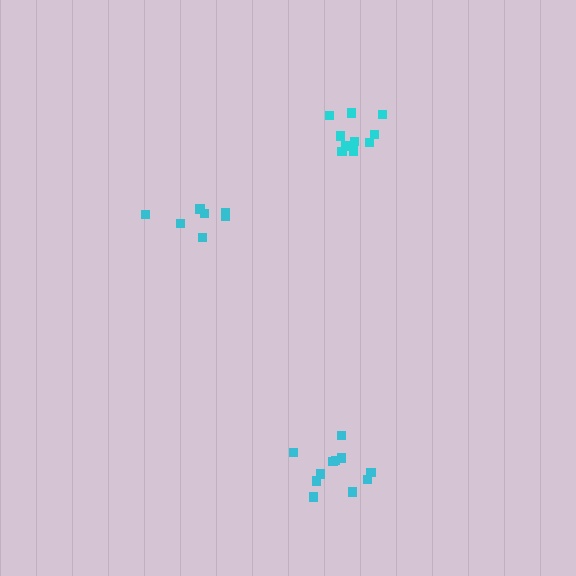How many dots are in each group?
Group 1: 11 dots, Group 2: 10 dots, Group 3: 7 dots (28 total).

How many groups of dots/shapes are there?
There are 3 groups.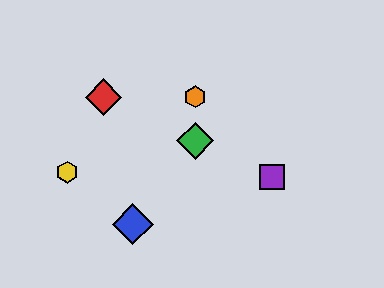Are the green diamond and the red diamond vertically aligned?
No, the green diamond is at x≈195 and the red diamond is at x≈104.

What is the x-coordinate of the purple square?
The purple square is at x≈272.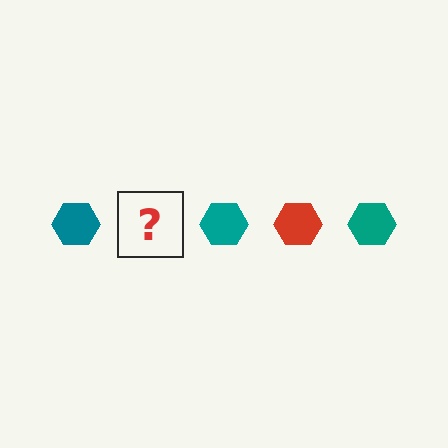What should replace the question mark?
The question mark should be replaced with a red hexagon.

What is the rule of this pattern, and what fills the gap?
The rule is that the pattern cycles through teal, red hexagons. The gap should be filled with a red hexagon.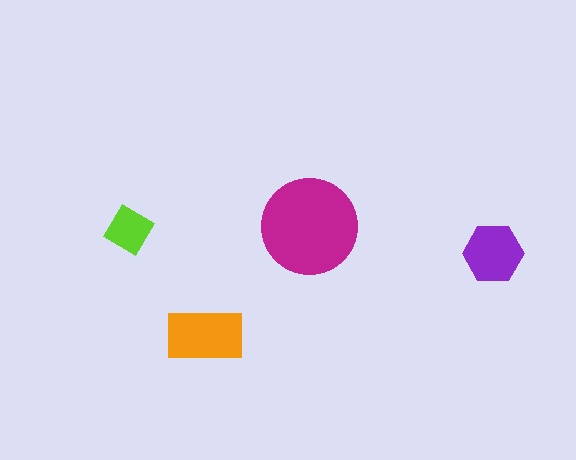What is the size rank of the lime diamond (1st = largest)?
4th.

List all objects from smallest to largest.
The lime diamond, the purple hexagon, the orange rectangle, the magenta circle.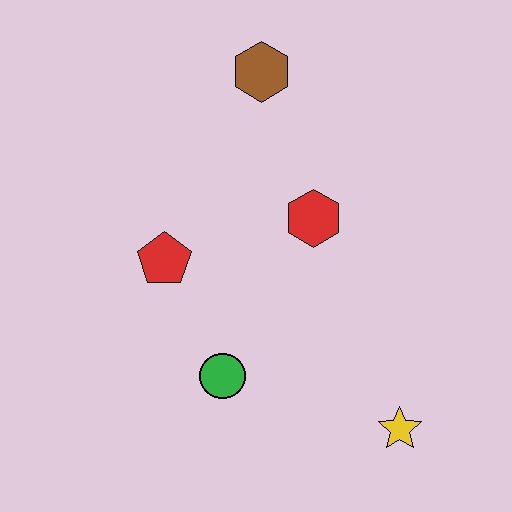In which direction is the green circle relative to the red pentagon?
The green circle is below the red pentagon.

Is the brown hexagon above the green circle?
Yes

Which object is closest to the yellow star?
The green circle is closest to the yellow star.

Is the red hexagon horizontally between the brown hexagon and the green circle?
No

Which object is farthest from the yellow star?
The brown hexagon is farthest from the yellow star.